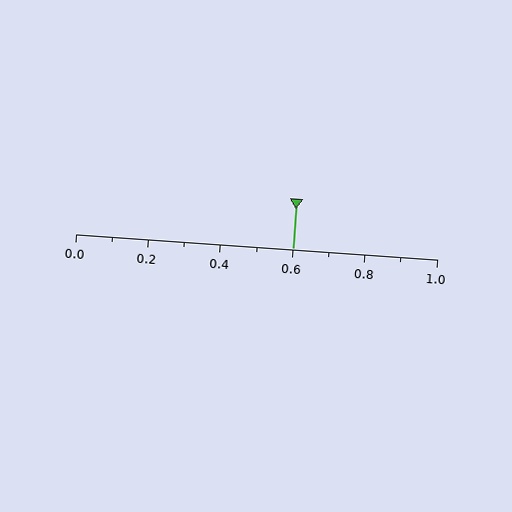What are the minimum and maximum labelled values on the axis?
The axis runs from 0.0 to 1.0.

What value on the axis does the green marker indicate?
The marker indicates approximately 0.6.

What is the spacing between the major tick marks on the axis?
The major ticks are spaced 0.2 apart.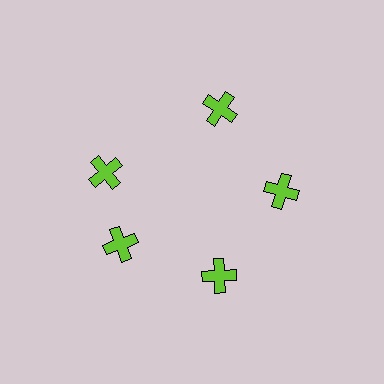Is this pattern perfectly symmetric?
No. The 5 lime crosses are arranged in a ring, but one element near the 10 o'clock position is rotated out of alignment along the ring, breaking the 5-fold rotational symmetry.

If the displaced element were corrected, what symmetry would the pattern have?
It would have 5-fold rotational symmetry — the pattern would map onto itself every 72 degrees.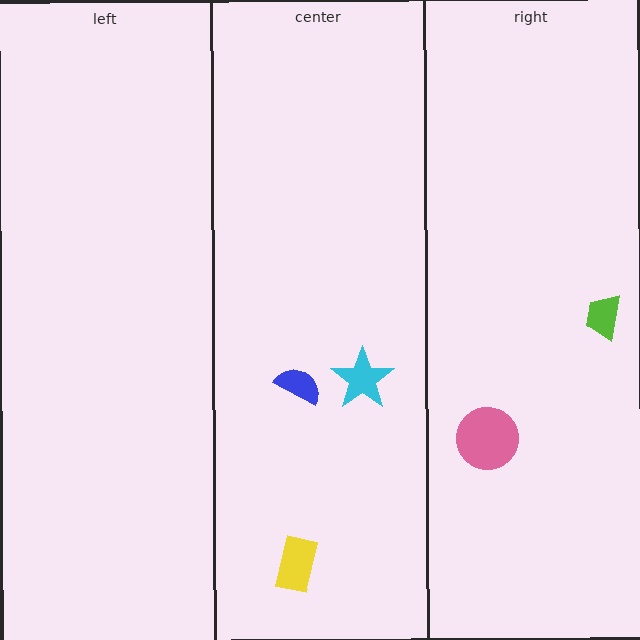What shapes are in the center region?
The yellow rectangle, the cyan star, the blue semicircle.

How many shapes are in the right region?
2.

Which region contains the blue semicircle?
The center region.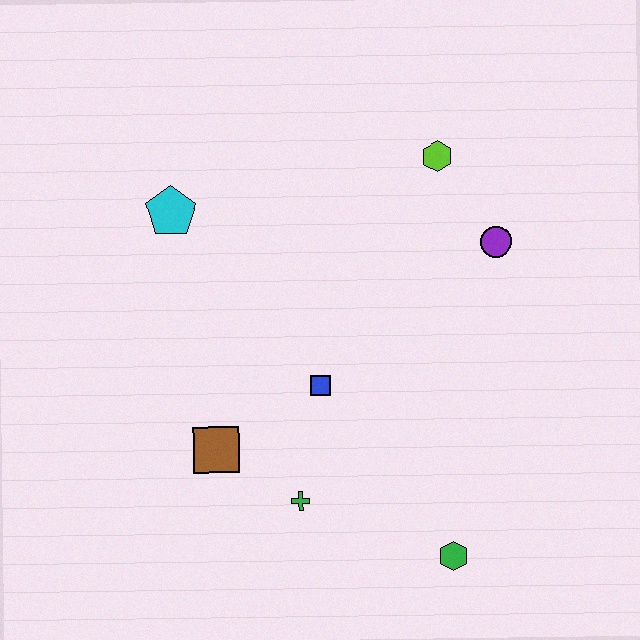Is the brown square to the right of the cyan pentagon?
Yes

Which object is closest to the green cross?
The brown square is closest to the green cross.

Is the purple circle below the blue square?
No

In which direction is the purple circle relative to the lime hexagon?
The purple circle is below the lime hexagon.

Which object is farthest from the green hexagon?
The cyan pentagon is farthest from the green hexagon.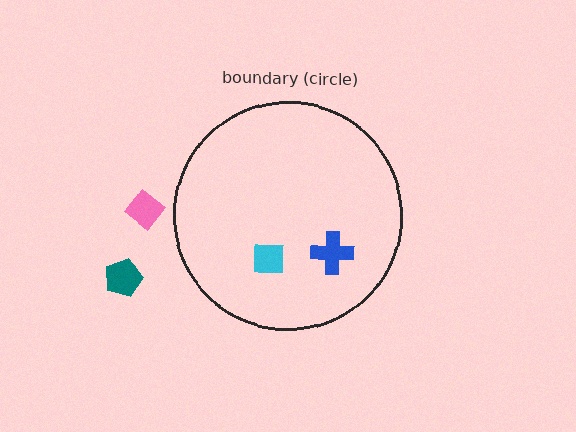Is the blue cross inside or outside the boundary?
Inside.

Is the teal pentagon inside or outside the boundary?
Outside.